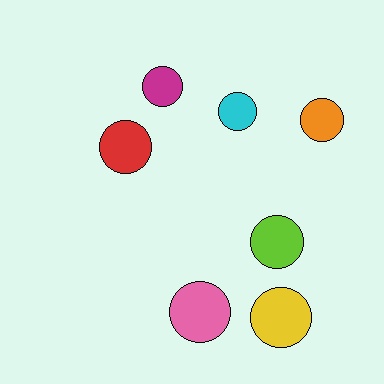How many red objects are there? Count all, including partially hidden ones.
There is 1 red object.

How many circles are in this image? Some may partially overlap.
There are 7 circles.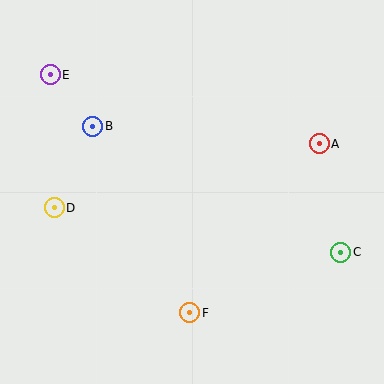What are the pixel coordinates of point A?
Point A is at (319, 144).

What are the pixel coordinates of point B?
Point B is at (93, 126).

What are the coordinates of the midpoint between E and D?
The midpoint between E and D is at (52, 141).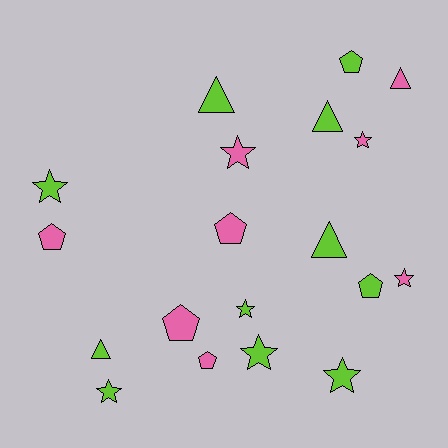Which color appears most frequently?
Lime, with 11 objects.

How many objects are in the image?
There are 19 objects.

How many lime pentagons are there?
There are 2 lime pentagons.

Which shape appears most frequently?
Star, with 8 objects.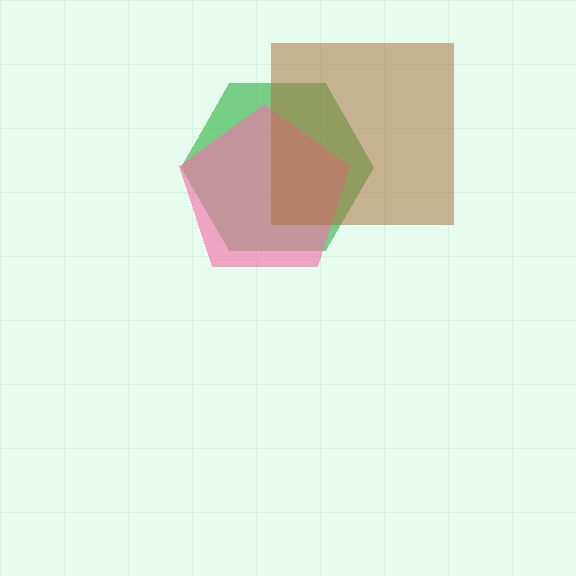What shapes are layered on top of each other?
The layered shapes are: a green hexagon, a pink pentagon, a brown square.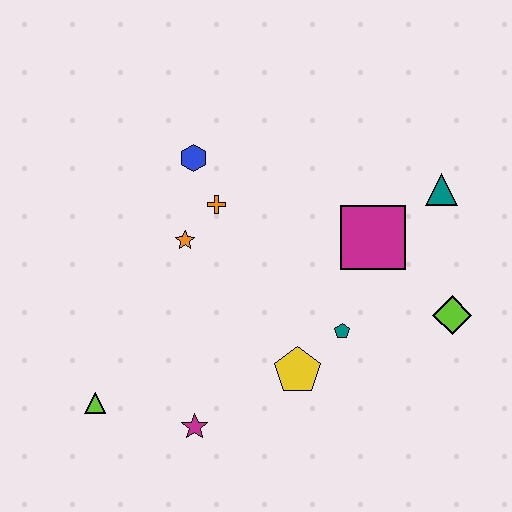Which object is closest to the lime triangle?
The magenta star is closest to the lime triangle.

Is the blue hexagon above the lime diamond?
Yes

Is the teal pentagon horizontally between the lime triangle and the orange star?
No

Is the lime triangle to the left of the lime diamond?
Yes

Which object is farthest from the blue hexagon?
The lime diamond is farthest from the blue hexagon.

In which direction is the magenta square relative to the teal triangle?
The magenta square is to the left of the teal triangle.